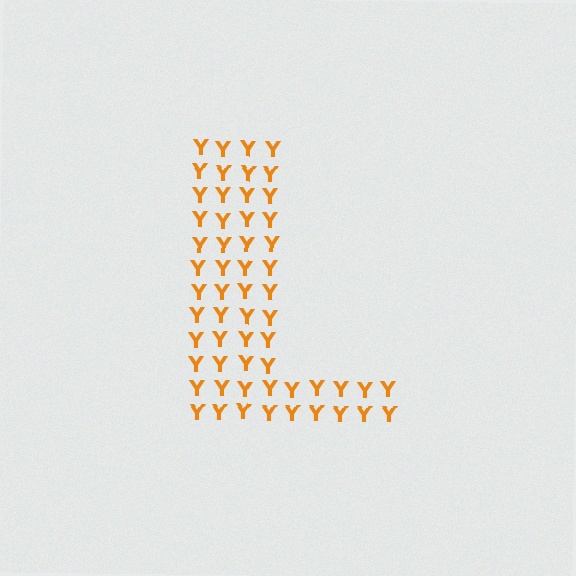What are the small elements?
The small elements are letter Y's.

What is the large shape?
The large shape is the letter L.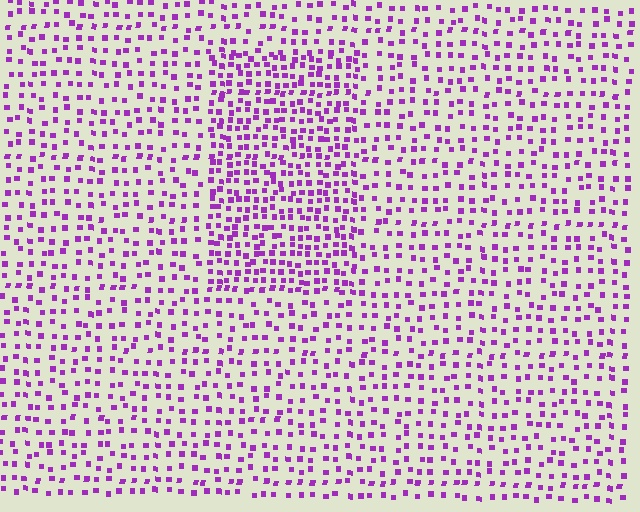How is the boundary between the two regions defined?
The boundary is defined by a change in element density (approximately 1.8x ratio). All elements are the same color, size, and shape.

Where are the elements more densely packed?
The elements are more densely packed inside the rectangle boundary.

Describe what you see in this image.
The image contains small purple elements arranged at two different densities. A rectangle-shaped region is visible where the elements are more densely packed than the surrounding area.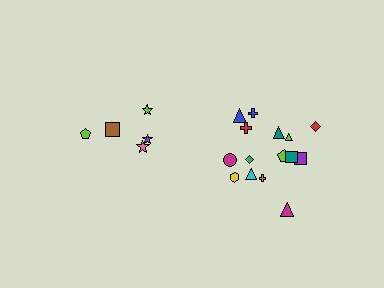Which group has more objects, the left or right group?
The right group.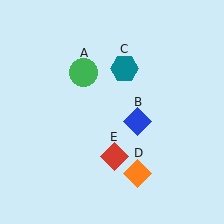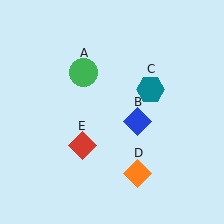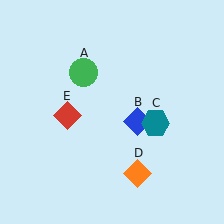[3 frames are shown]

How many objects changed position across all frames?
2 objects changed position: teal hexagon (object C), red diamond (object E).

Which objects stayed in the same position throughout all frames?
Green circle (object A) and blue diamond (object B) and orange diamond (object D) remained stationary.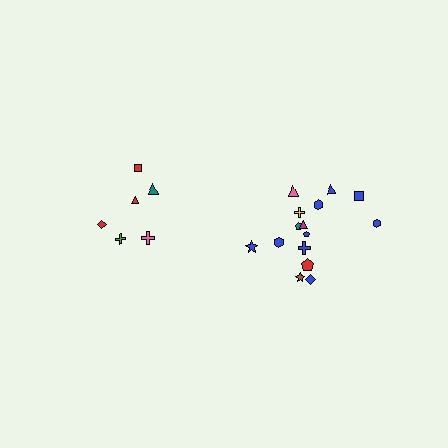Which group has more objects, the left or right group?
The right group.